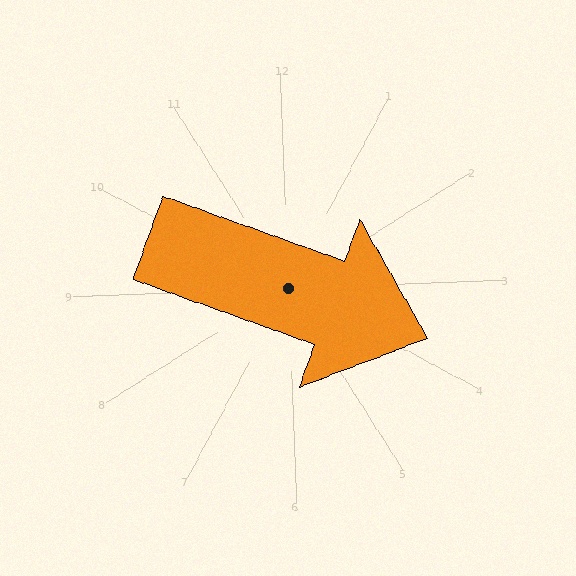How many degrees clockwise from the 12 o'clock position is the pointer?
Approximately 112 degrees.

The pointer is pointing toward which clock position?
Roughly 4 o'clock.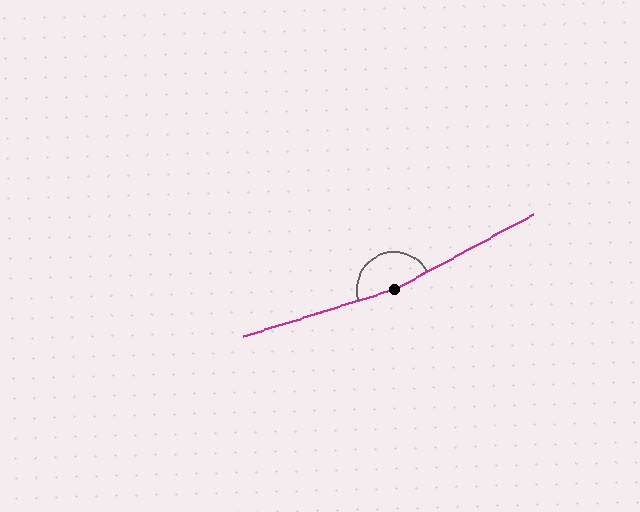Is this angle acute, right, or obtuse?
It is obtuse.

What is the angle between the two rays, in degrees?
Approximately 169 degrees.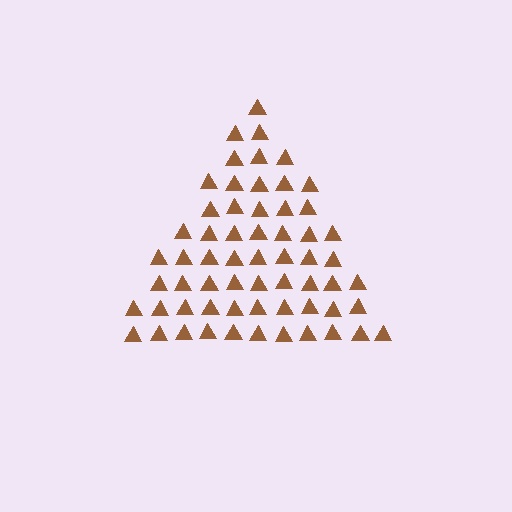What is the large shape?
The large shape is a triangle.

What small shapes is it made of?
It is made of small triangles.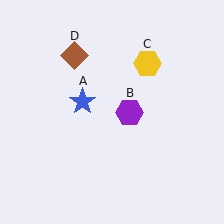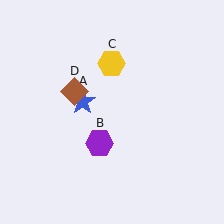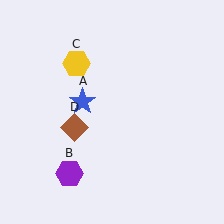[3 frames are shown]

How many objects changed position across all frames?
3 objects changed position: purple hexagon (object B), yellow hexagon (object C), brown diamond (object D).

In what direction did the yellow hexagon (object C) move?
The yellow hexagon (object C) moved left.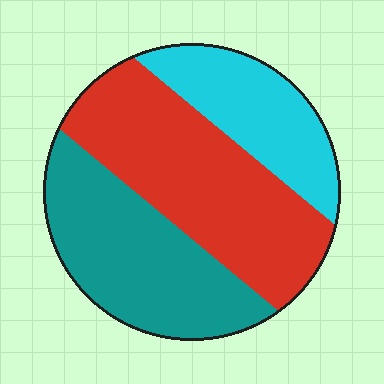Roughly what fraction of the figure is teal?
Teal covers about 35% of the figure.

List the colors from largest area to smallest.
From largest to smallest: red, teal, cyan.